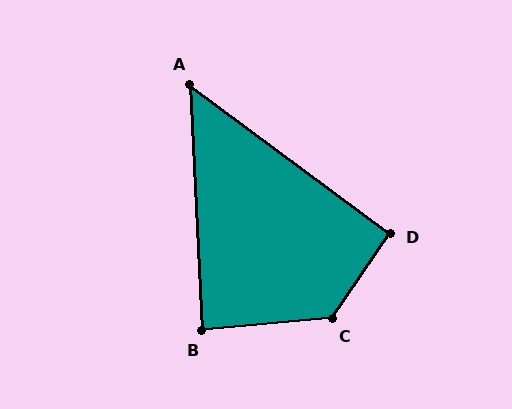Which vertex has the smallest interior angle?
A, at approximately 51 degrees.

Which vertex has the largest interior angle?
C, at approximately 129 degrees.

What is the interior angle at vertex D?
Approximately 93 degrees (approximately right).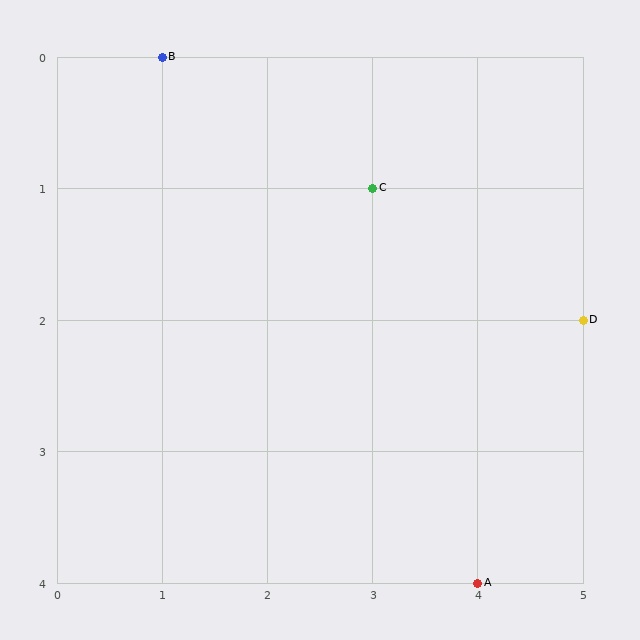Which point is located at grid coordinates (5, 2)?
Point D is at (5, 2).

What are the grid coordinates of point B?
Point B is at grid coordinates (1, 0).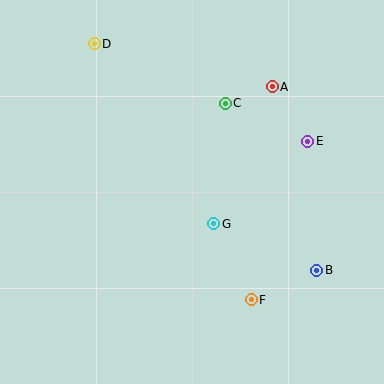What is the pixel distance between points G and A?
The distance between G and A is 149 pixels.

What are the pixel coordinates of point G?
Point G is at (214, 224).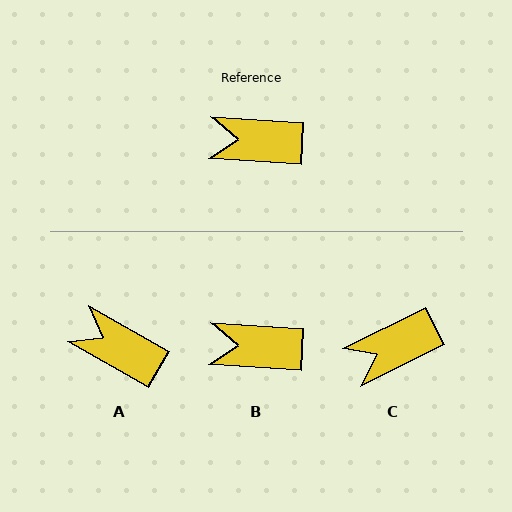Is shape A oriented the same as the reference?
No, it is off by about 26 degrees.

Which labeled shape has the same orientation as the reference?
B.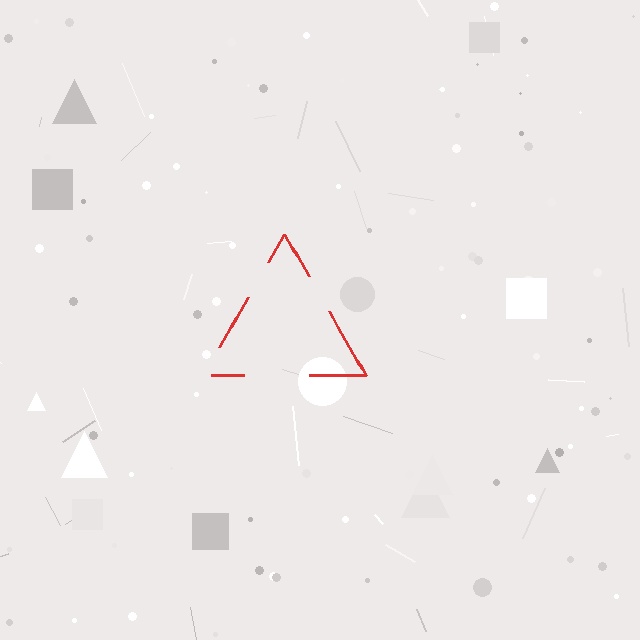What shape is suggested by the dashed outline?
The dashed outline suggests a triangle.